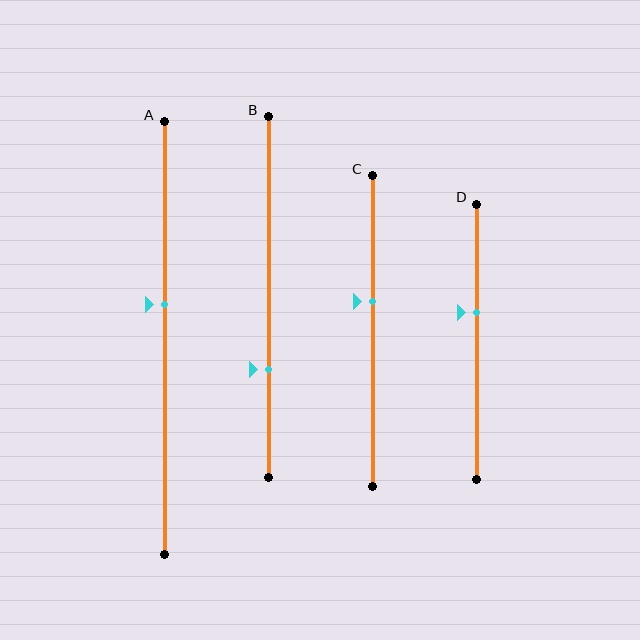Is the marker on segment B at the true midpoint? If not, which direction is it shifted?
No, the marker on segment B is shifted downward by about 20% of the segment length.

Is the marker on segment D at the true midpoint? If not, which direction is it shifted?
No, the marker on segment D is shifted upward by about 11% of the segment length.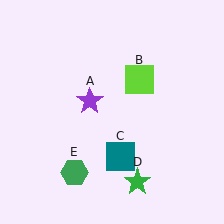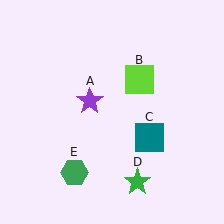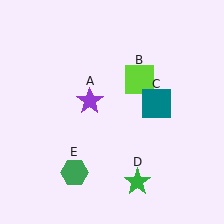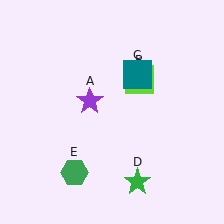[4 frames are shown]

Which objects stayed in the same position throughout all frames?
Purple star (object A) and lime square (object B) and green star (object D) and green hexagon (object E) remained stationary.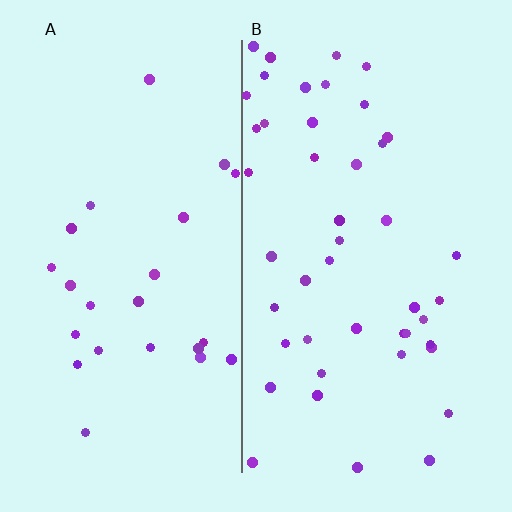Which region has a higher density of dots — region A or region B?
B (the right).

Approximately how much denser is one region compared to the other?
Approximately 1.9× — region B over region A.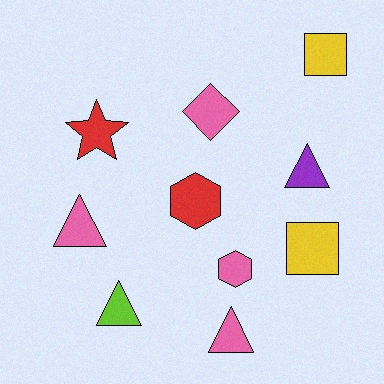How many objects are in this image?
There are 10 objects.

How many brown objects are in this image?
There are no brown objects.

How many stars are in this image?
There is 1 star.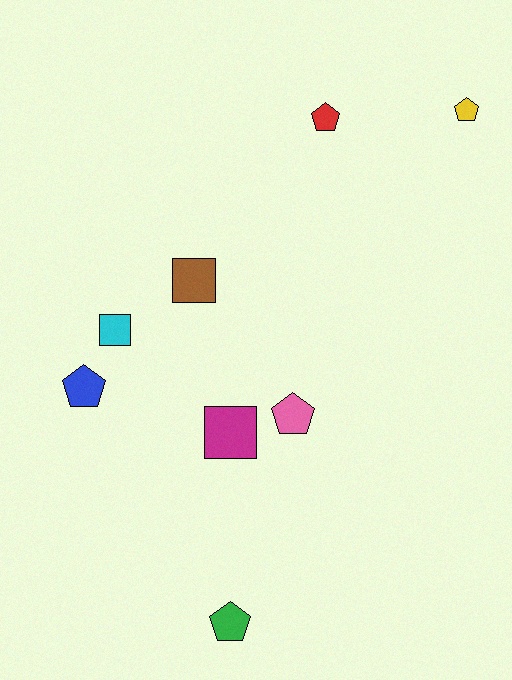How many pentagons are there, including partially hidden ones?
There are 5 pentagons.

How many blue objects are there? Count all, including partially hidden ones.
There is 1 blue object.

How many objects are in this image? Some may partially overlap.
There are 8 objects.